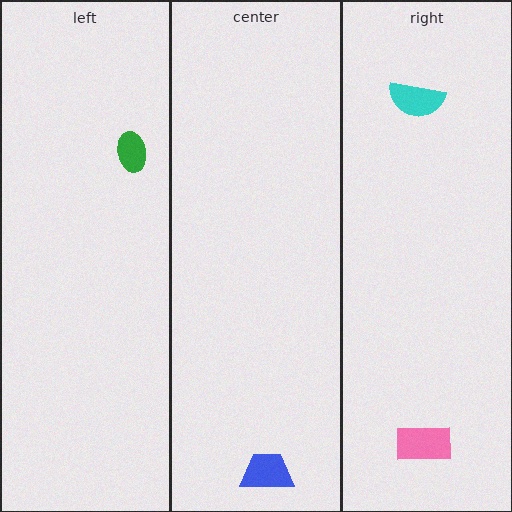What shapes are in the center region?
The blue trapezoid.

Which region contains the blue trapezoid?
The center region.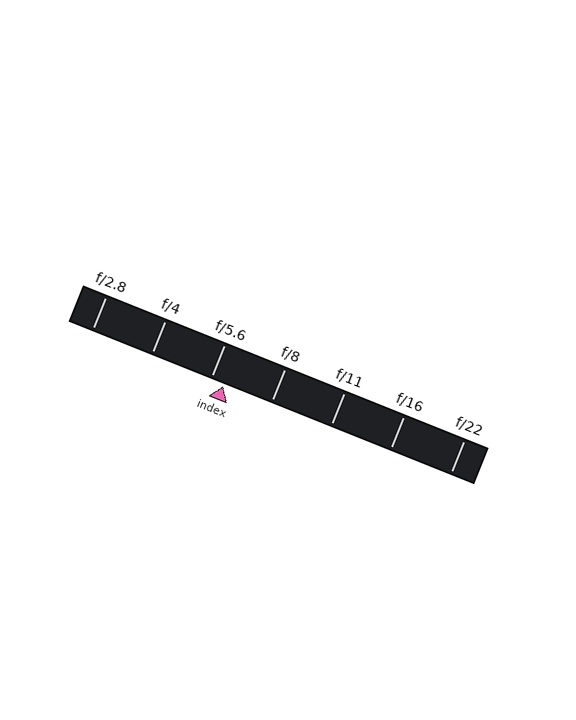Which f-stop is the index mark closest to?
The index mark is closest to f/5.6.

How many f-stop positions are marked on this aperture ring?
There are 7 f-stop positions marked.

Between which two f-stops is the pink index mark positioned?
The index mark is between f/5.6 and f/8.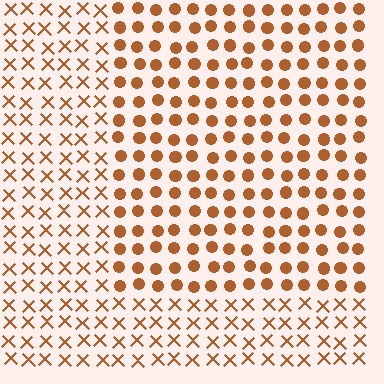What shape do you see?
I see a rectangle.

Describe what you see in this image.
The image is filled with small brown elements arranged in a uniform grid. A rectangle-shaped region contains circles, while the surrounding area contains X marks. The boundary is defined purely by the change in element shape.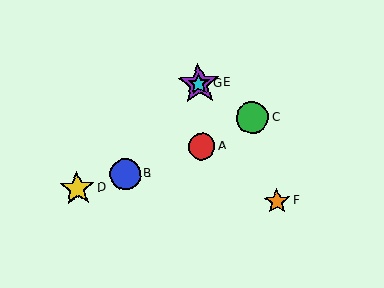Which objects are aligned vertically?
Objects A, E, G are aligned vertically.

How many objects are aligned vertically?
3 objects (A, E, G) are aligned vertically.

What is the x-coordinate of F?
Object F is at x≈277.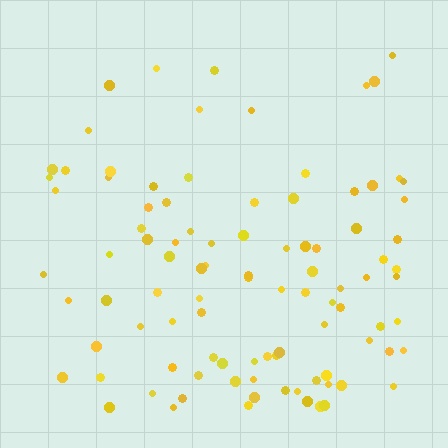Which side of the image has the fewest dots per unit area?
The top.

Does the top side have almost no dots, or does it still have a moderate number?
Still a moderate number, just noticeably fewer than the bottom.